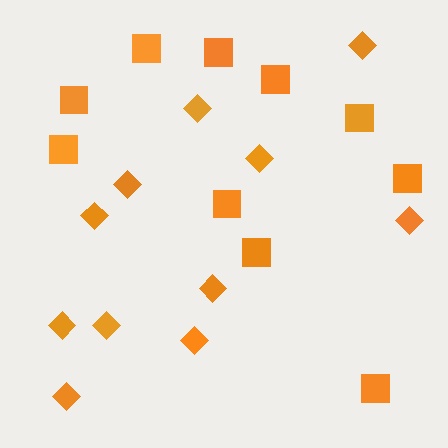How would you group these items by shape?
There are 2 groups: one group of diamonds (11) and one group of squares (10).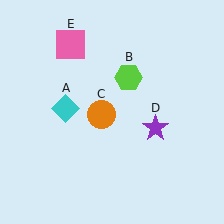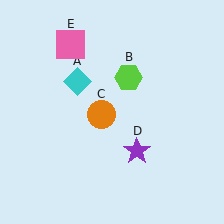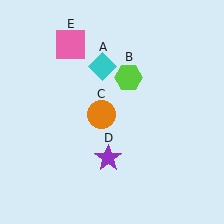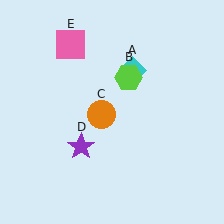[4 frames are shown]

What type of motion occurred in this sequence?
The cyan diamond (object A), purple star (object D) rotated clockwise around the center of the scene.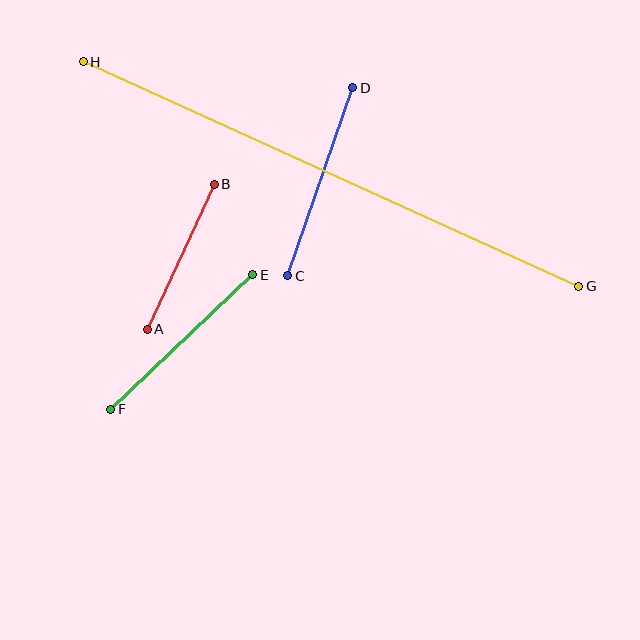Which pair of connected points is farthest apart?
Points G and H are farthest apart.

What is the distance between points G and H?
The distance is approximately 544 pixels.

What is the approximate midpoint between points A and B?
The midpoint is at approximately (181, 257) pixels.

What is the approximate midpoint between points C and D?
The midpoint is at approximately (320, 182) pixels.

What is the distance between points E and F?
The distance is approximately 196 pixels.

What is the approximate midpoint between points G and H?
The midpoint is at approximately (331, 174) pixels.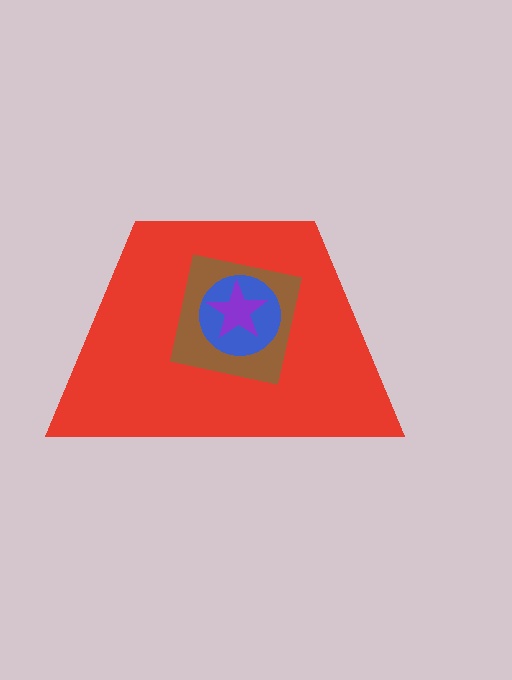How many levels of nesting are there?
4.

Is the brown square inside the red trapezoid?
Yes.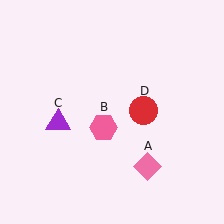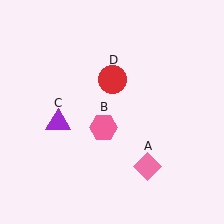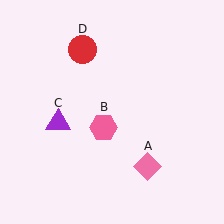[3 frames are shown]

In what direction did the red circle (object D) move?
The red circle (object D) moved up and to the left.